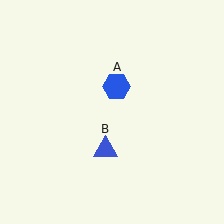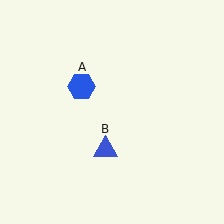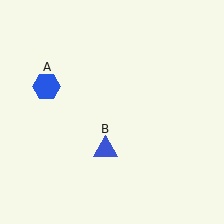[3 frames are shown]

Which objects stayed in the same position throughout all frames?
Blue triangle (object B) remained stationary.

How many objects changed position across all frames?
1 object changed position: blue hexagon (object A).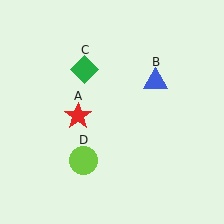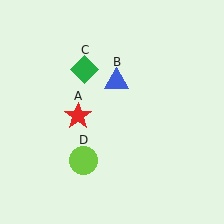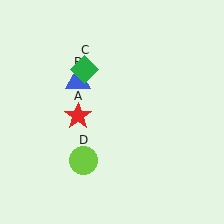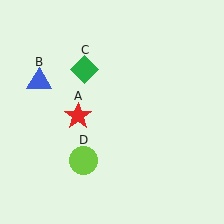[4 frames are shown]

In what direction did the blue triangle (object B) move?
The blue triangle (object B) moved left.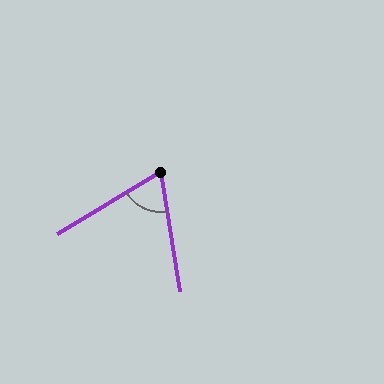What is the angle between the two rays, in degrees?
Approximately 68 degrees.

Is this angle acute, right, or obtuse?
It is acute.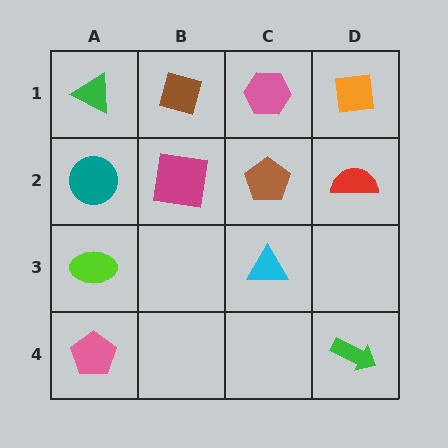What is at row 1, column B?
A brown diamond.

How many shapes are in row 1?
4 shapes.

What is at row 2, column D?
A red semicircle.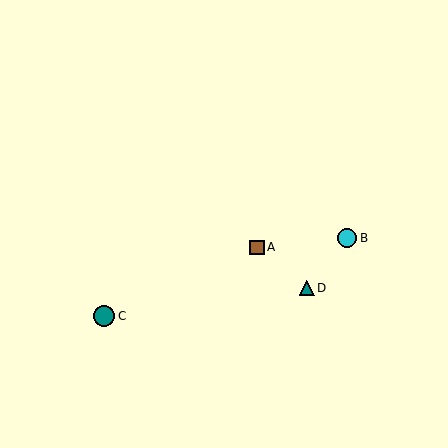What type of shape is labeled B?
Shape B is a cyan circle.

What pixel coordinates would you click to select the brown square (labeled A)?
Click at (257, 248) to select the brown square A.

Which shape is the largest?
The teal circle (labeled C) is the largest.